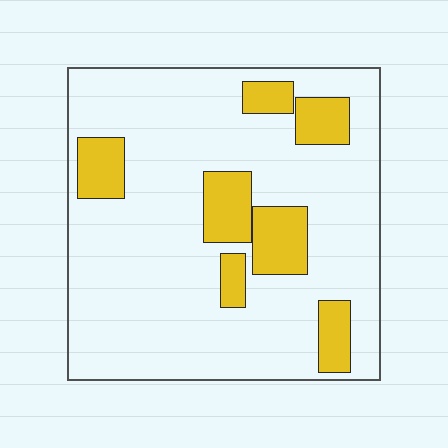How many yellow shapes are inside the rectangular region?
7.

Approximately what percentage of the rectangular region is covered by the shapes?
Approximately 20%.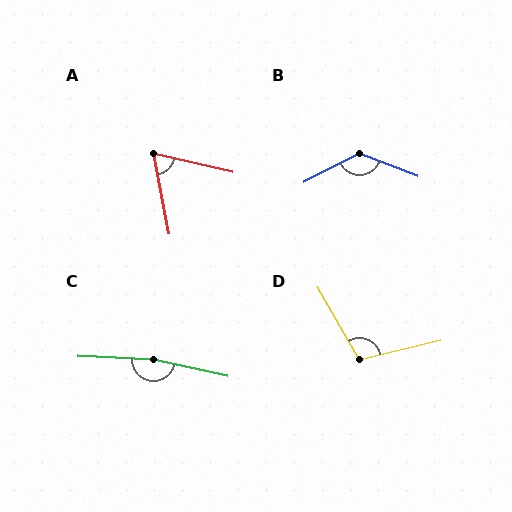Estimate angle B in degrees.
Approximately 132 degrees.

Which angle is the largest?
C, at approximately 170 degrees.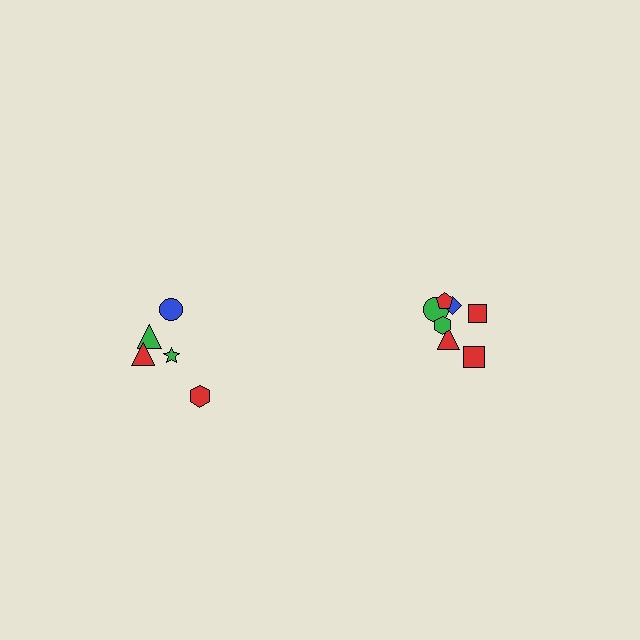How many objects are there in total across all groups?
There are 12 objects.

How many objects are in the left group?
There are 5 objects.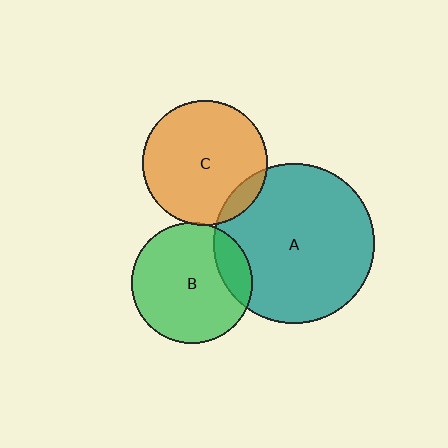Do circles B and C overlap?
Yes.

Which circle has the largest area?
Circle A (teal).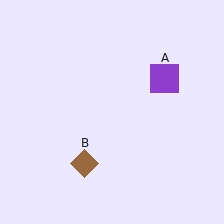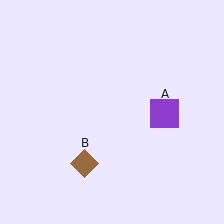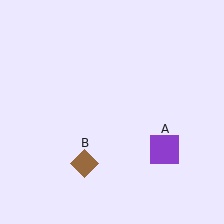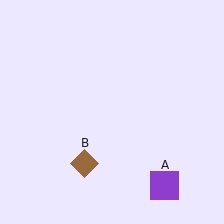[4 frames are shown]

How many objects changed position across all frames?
1 object changed position: purple square (object A).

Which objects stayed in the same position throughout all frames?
Brown diamond (object B) remained stationary.